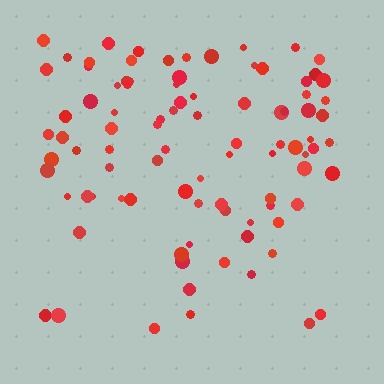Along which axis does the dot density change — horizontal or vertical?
Vertical.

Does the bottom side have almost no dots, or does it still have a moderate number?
Still a moderate number, just noticeably fewer than the top.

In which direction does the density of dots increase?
From bottom to top, with the top side densest.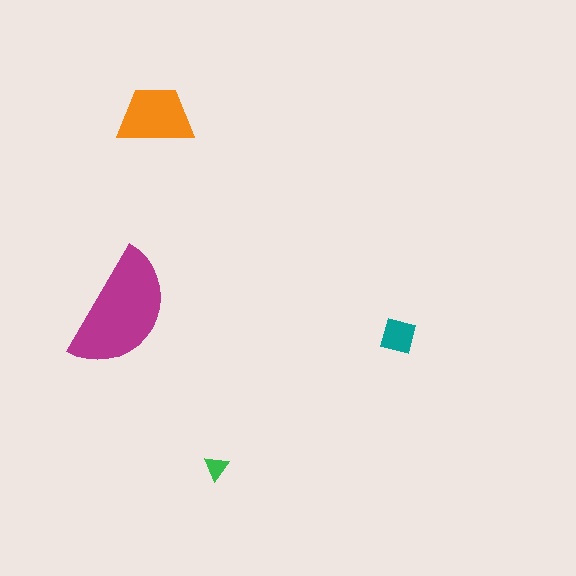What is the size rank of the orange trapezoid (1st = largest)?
2nd.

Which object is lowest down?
The green triangle is bottommost.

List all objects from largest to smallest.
The magenta semicircle, the orange trapezoid, the teal diamond, the green triangle.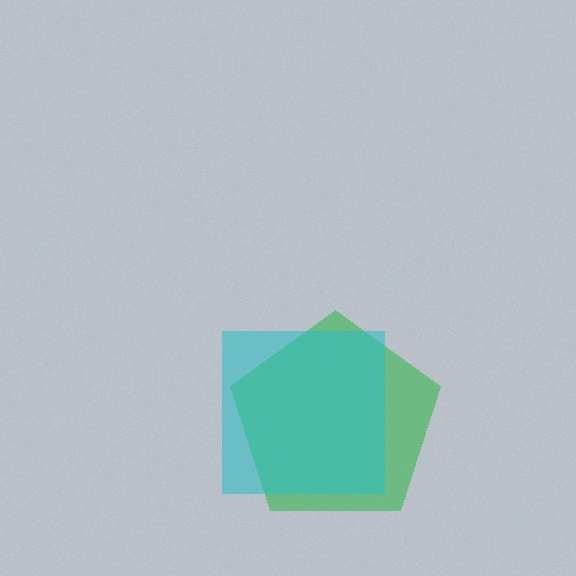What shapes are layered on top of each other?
The layered shapes are: a green pentagon, a cyan square.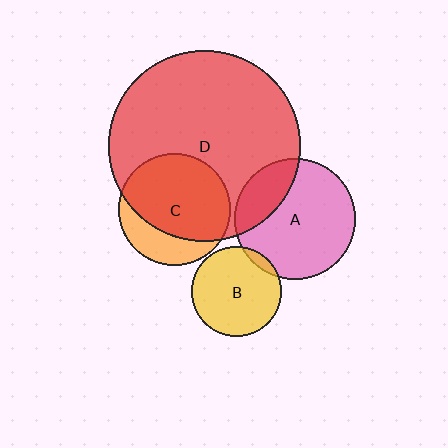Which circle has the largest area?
Circle D (red).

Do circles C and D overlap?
Yes.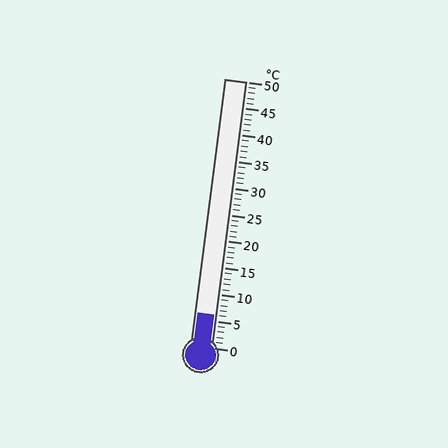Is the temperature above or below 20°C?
The temperature is below 20°C.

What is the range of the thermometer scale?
The thermometer scale ranges from 0°C to 50°C.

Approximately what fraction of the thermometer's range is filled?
The thermometer is filled to approximately 10% of its range.